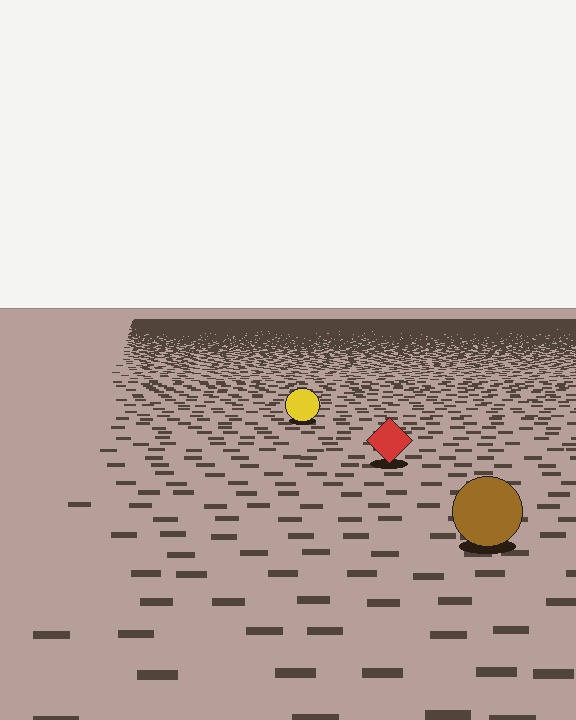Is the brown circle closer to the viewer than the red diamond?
Yes. The brown circle is closer — you can tell from the texture gradient: the ground texture is coarser near it.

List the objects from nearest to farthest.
From nearest to farthest: the brown circle, the red diamond, the yellow circle.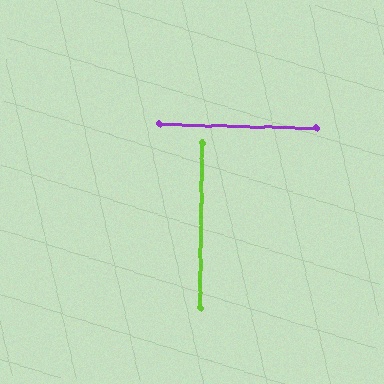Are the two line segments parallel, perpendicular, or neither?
Perpendicular — they meet at approximately 89°.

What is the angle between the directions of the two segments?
Approximately 89 degrees.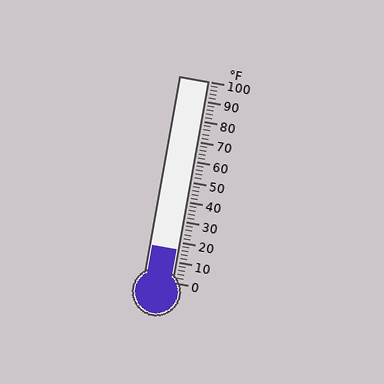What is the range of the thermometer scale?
The thermometer scale ranges from 0°F to 100°F.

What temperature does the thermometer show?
The thermometer shows approximately 16°F.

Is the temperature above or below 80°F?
The temperature is below 80°F.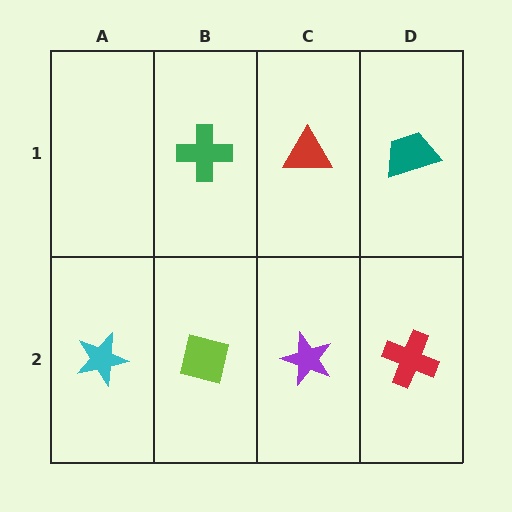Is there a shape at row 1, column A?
No, that cell is empty.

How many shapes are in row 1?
3 shapes.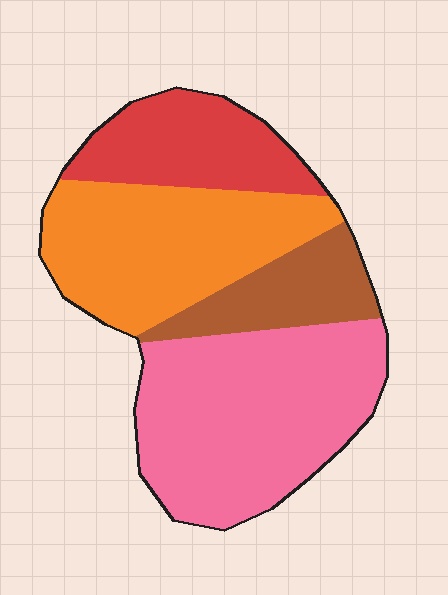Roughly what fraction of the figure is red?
Red takes up about one sixth (1/6) of the figure.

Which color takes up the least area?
Brown, at roughly 15%.